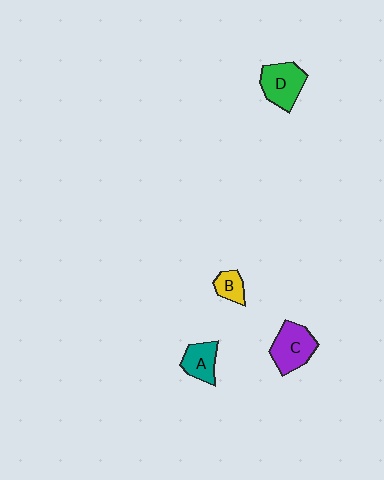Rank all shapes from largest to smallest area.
From largest to smallest: C (purple), D (green), A (teal), B (yellow).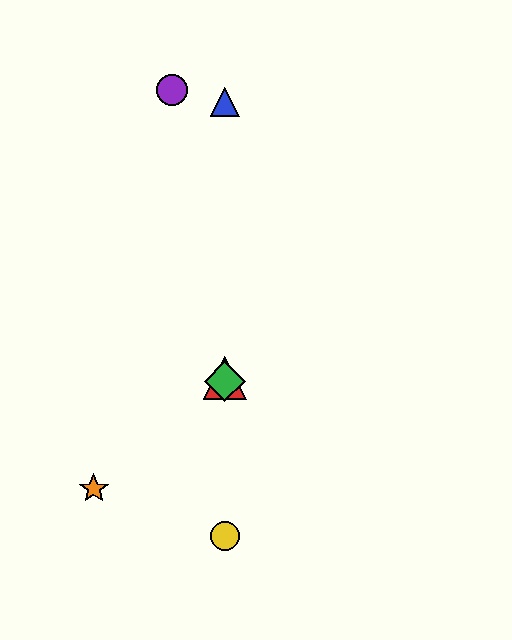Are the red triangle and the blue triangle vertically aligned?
Yes, both are at x≈225.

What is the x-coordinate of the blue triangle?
The blue triangle is at x≈225.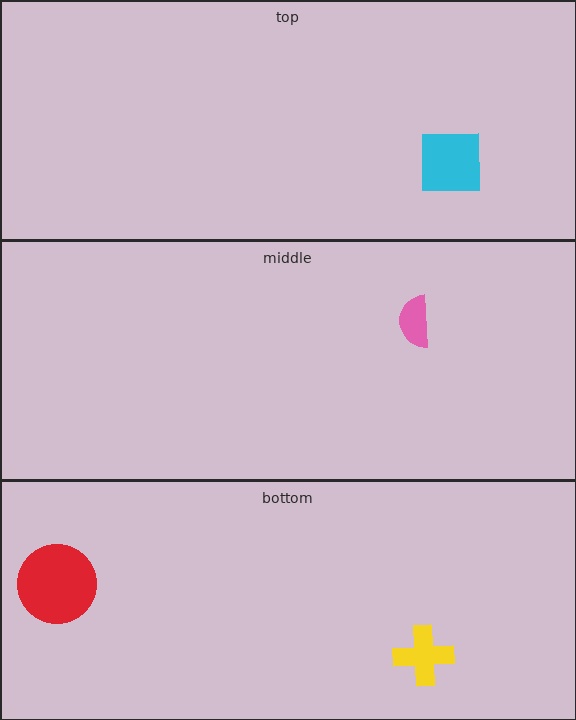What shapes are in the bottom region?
The red circle, the yellow cross.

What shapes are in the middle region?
The pink semicircle.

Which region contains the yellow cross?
The bottom region.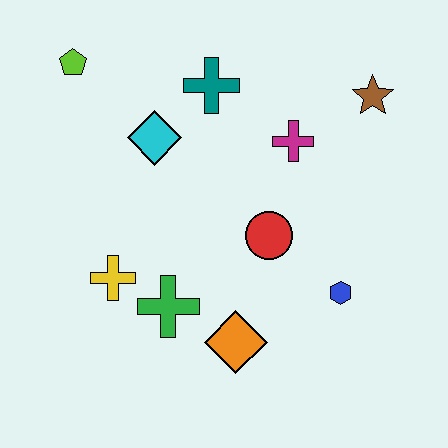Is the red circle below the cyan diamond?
Yes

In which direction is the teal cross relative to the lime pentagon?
The teal cross is to the right of the lime pentagon.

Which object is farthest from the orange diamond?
The lime pentagon is farthest from the orange diamond.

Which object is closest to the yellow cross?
The green cross is closest to the yellow cross.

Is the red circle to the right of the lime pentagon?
Yes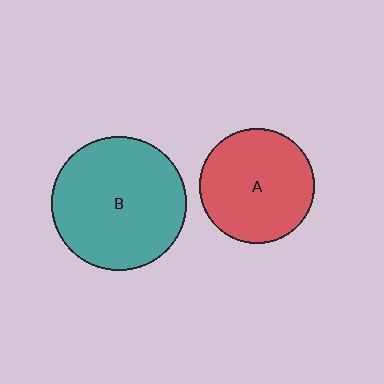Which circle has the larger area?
Circle B (teal).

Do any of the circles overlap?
No, none of the circles overlap.